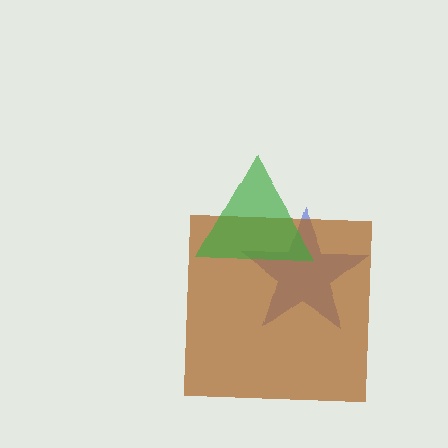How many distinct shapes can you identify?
There are 3 distinct shapes: a blue star, a brown square, a green triangle.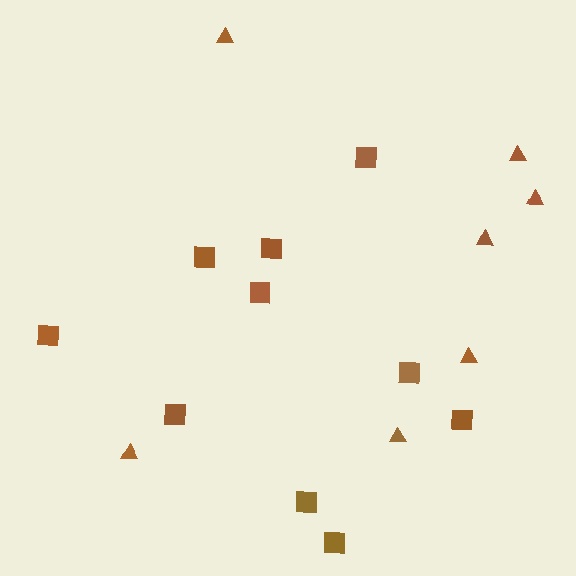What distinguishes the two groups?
There are 2 groups: one group of triangles (7) and one group of squares (10).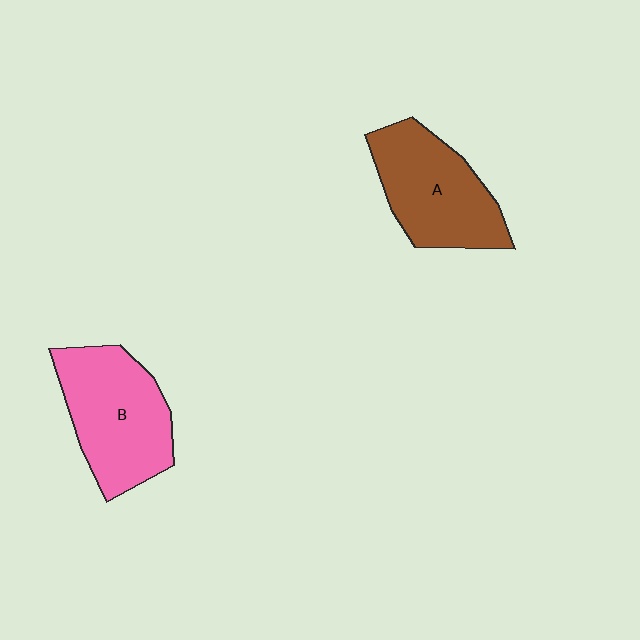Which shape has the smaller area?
Shape A (brown).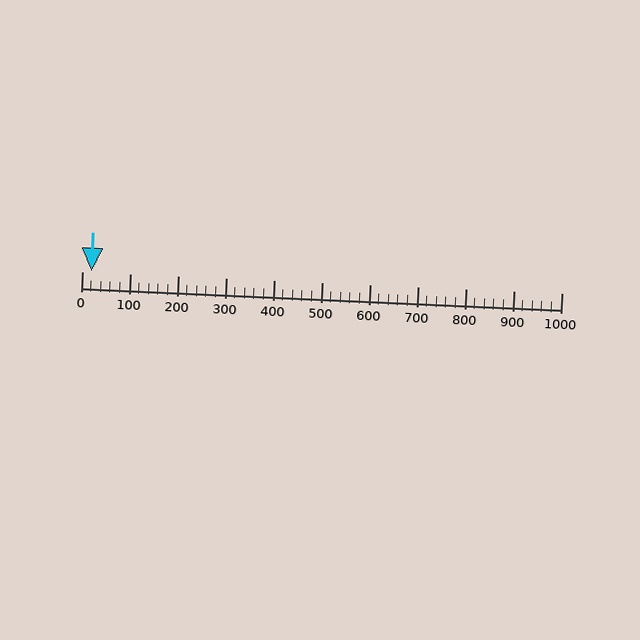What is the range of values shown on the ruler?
The ruler shows values from 0 to 1000.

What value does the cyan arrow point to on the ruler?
The cyan arrow points to approximately 20.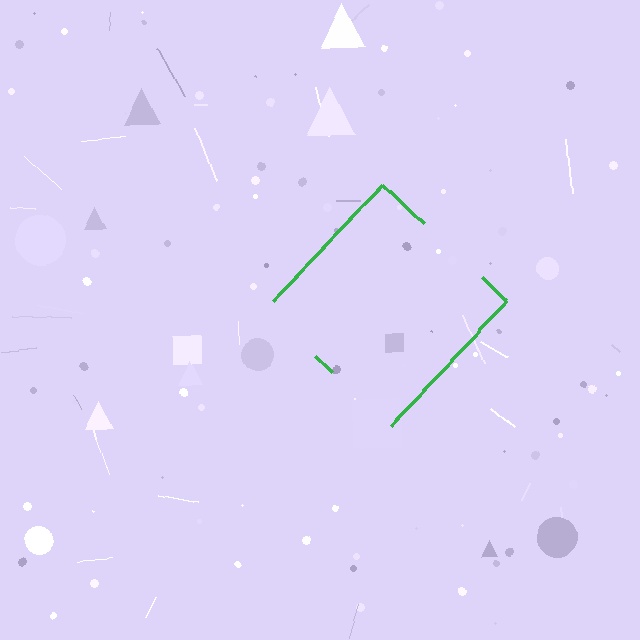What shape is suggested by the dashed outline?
The dashed outline suggests a diamond.